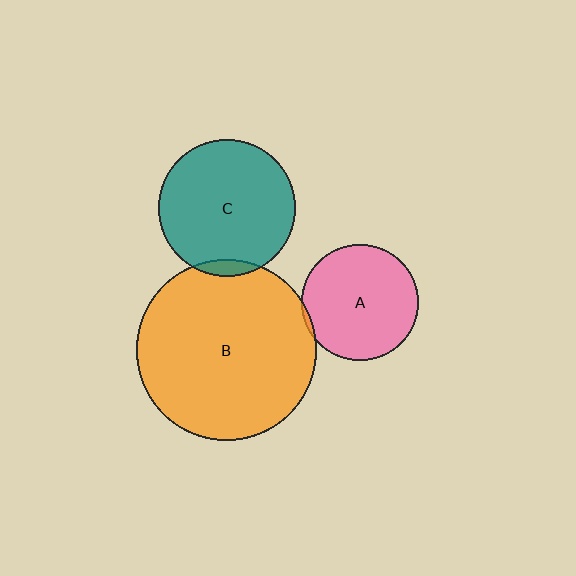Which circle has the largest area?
Circle B (orange).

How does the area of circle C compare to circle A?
Approximately 1.4 times.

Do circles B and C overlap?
Yes.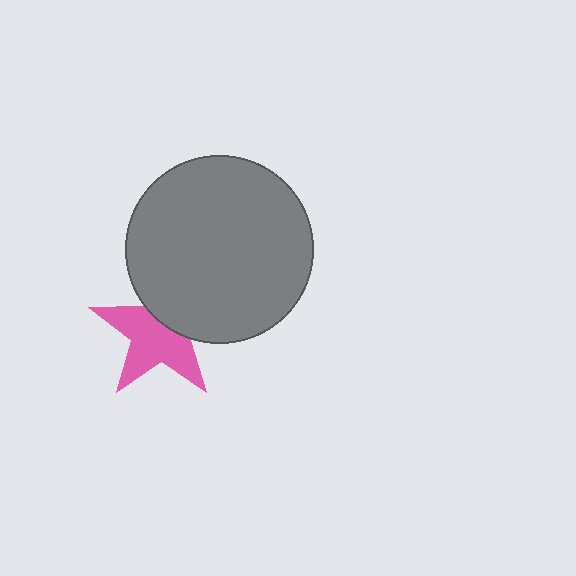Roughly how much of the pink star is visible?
About half of it is visible (roughly 62%).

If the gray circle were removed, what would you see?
You would see the complete pink star.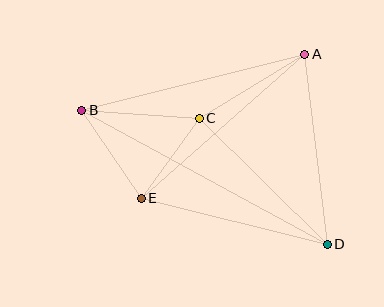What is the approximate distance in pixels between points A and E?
The distance between A and E is approximately 218 pixels.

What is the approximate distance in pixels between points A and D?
The distance between A and D is approximately 191 pixels.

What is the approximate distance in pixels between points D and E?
The distance between D and E is approximately 192 pixels.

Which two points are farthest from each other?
Points B and D are farthest from each other.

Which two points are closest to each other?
Points C and E are closest to each other.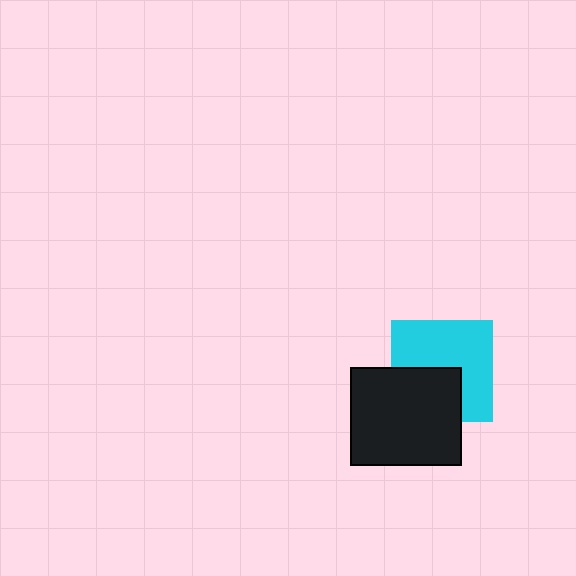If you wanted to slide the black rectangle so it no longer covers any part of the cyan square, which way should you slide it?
Slide it down — that is the most direct way to separate the two shapes.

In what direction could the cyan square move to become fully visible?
The cyan square could move up. That would shift it out from behind the black rectangle entirely.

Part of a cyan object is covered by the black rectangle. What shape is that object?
It is a square.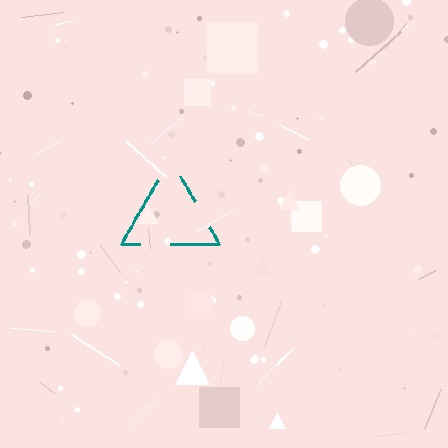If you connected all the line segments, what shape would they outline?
They would outline a triangle.